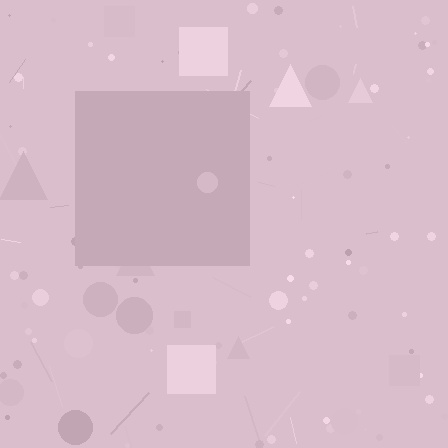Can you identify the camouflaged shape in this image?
The camouflaged shape is a square.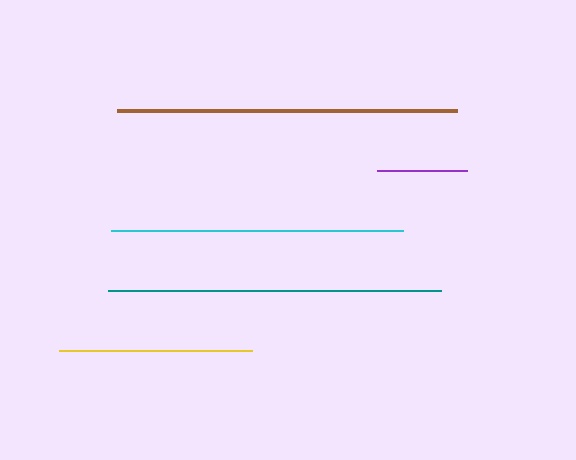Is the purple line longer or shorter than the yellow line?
The yellow line is longer than the purple line.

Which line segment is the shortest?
The purple line is the shortest at approximately 91 pixels.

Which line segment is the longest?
The brown line is the longest at approximately 340 pixels.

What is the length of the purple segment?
The purple segment is approximately 91 pixels long.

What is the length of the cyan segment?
The cyan segment is approximately 293 pixels long.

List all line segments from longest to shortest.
From longest to shortest: brown, teal, cyan, yellow, purple.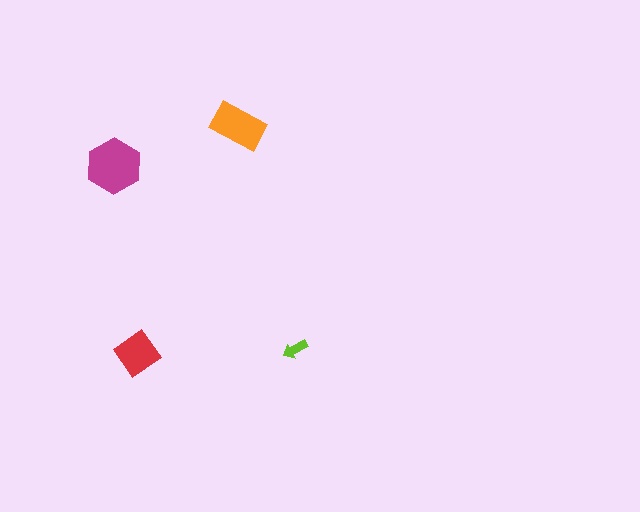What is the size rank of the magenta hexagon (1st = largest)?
1st.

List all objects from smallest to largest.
The lime arrow, the red diamond, the orange rectangle, the magenta hexagon.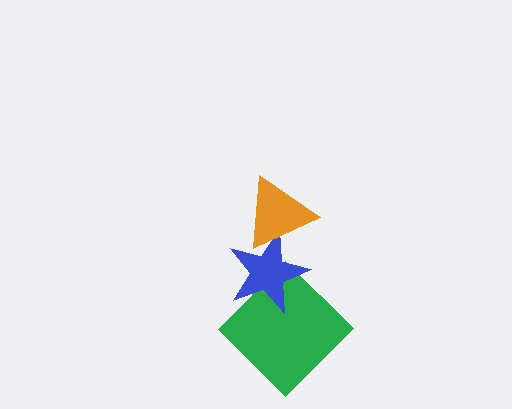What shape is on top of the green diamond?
The blue star is on top of the green diamond.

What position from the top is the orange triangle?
The orange triangle is 1st from the top.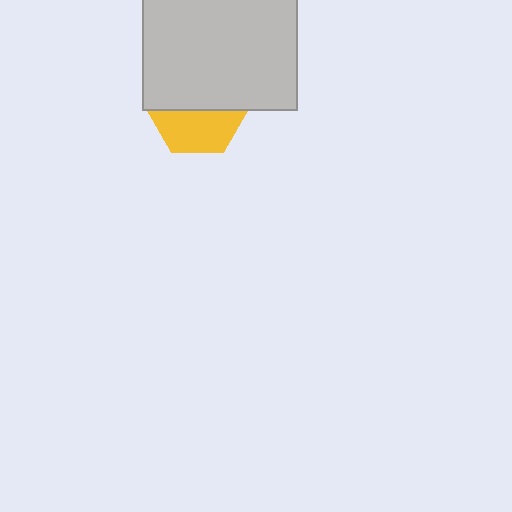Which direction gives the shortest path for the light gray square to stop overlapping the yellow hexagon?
Moving up gives the shortest separation.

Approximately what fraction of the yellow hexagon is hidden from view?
Roughly 56% of the yellow hexagon is hidden behind the light gray square.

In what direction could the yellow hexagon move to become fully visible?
The yellow hexagon could move down. That would shift it out from behind the light gray square entirely.